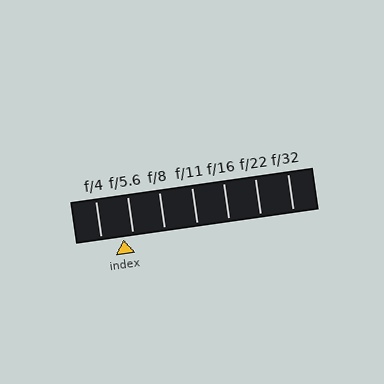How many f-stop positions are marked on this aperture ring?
There are 7 f-stop positions marked.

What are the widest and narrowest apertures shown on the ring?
The widest aperture shown is f/4 and the narrowest is f/32.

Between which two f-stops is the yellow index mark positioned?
The index mark is between f/4 and f/5.6.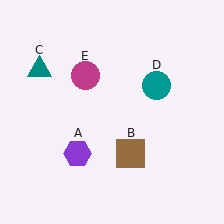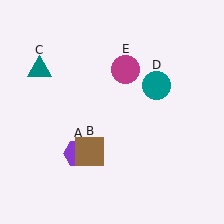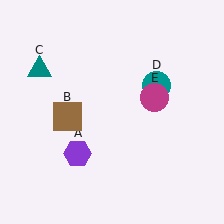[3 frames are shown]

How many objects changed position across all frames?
2 objects changed position: brown square (object B), magenta circle (object E).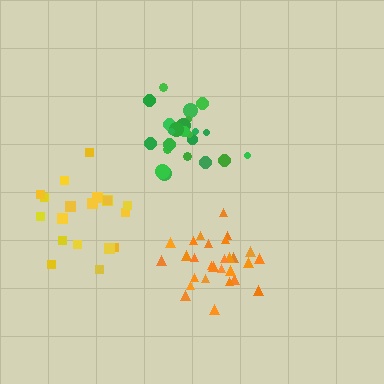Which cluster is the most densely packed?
Green.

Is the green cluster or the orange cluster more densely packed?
Green.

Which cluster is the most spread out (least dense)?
Yellow.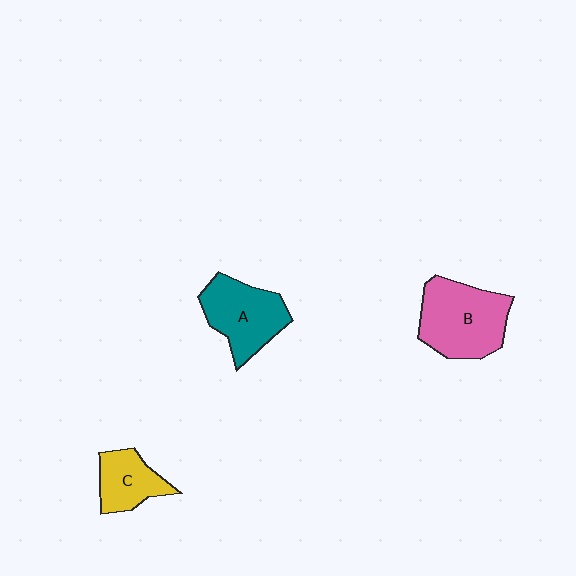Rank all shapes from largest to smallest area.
From largest to smallest: B (pink), A (teal), C (yellow).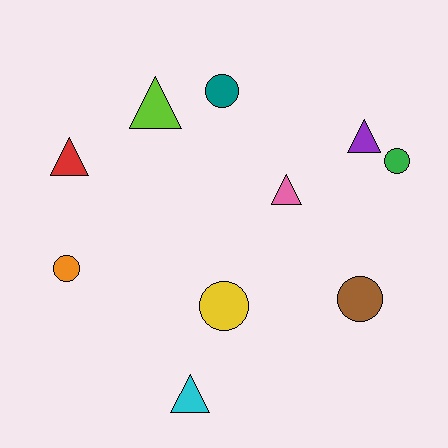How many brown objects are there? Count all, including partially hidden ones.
There is 1 brown object.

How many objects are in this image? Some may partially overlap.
There are 10 objects.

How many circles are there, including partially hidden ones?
There are 5 circles.